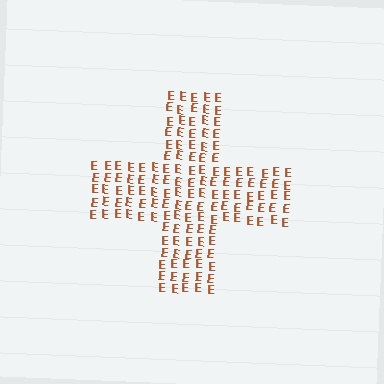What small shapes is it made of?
It is made of small letter E's.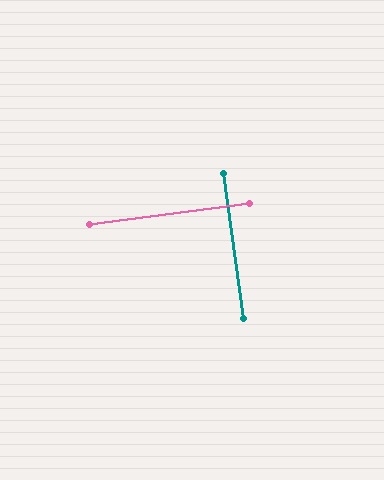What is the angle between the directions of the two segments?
Approximately 90 degrees.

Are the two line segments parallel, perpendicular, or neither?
Perpendicular — they meet at approximately 90°.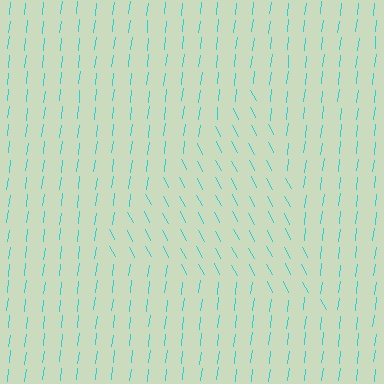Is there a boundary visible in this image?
Yes, there is a texture boundary formed by a change in line orientation.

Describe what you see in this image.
The image is filled with small cyan line segments. A triangle region in the image has lines oriented differently from the surrounding lines, creating a visible texture boundary.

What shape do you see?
I see a triangle.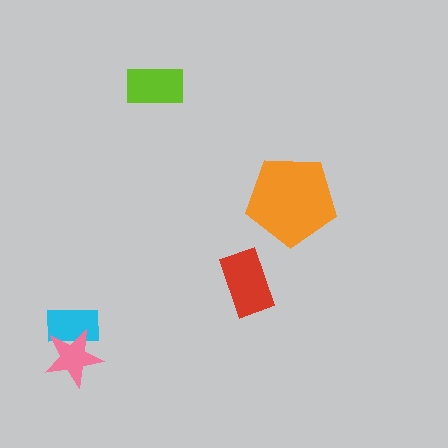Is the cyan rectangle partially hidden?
Yes, it is partially covered by another shape.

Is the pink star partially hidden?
No, no other shape covers it.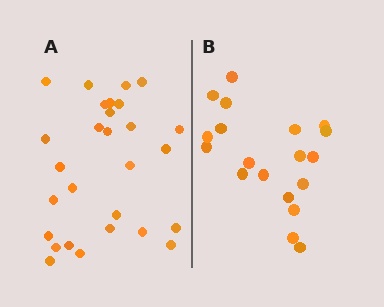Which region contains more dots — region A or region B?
Region A (the left region) has more dots.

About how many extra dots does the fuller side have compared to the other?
Region A has roughly 8 or so more dots than region B.